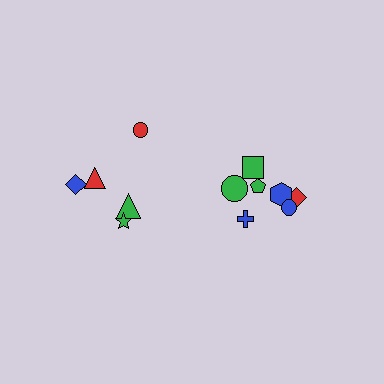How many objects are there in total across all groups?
There are 12 objects.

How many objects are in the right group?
There are 7 objects.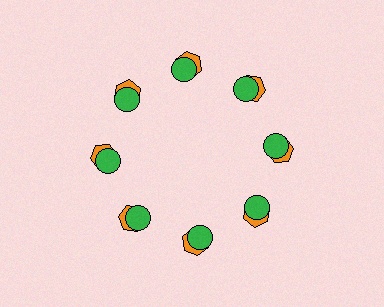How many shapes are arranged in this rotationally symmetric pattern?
There are 16 shapes, arranged in 8 groups of 2.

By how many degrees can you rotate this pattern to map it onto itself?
The pattern maps onto itself every 45 degrees of rotation.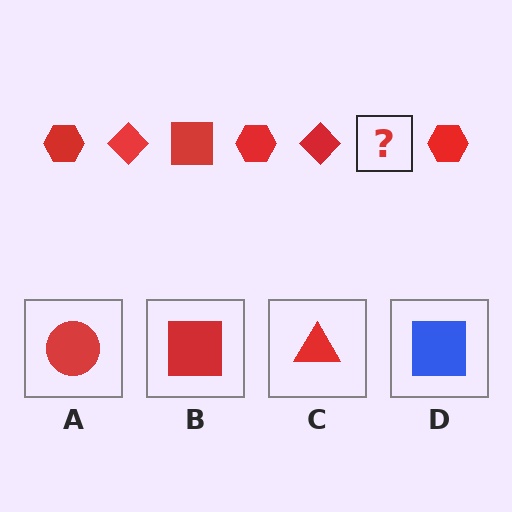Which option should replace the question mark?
Option B.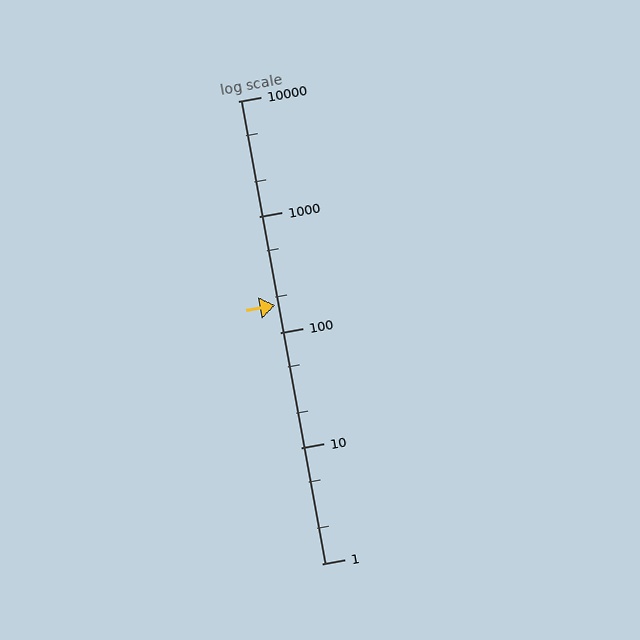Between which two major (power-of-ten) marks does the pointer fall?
The pointer is between 100 and 1000.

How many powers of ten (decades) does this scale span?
The scale spans 4 decades, from 1 to 10000.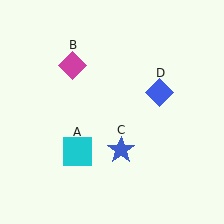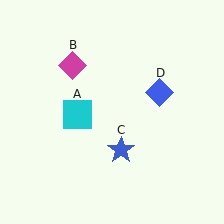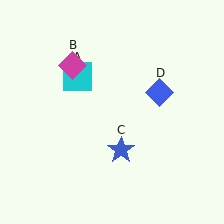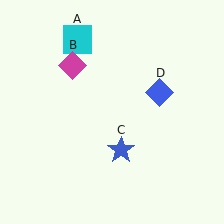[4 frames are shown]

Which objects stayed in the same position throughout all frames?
Magenta diamond (object B) and blue star (object C) and blue diamond (object D) remained stationary.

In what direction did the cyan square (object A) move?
The cyan square (object A) moved up.